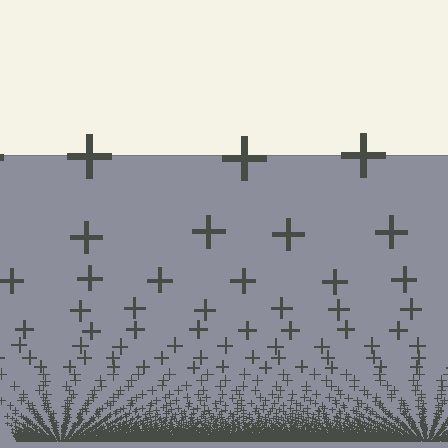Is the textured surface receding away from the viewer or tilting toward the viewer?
The surface appears to tilt toward the viewer. Texture elements get larger and sparser toward the top.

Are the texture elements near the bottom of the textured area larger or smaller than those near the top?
Smaller. The gradient is inverted — elements near the bottom are smaller and denser.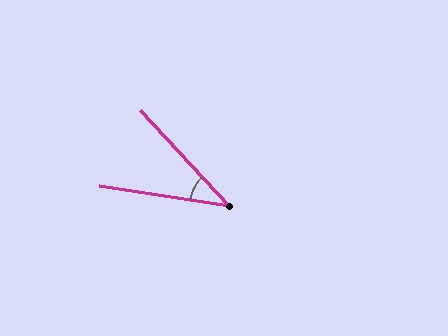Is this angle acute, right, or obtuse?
It is acute.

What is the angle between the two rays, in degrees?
Approximately 39 degrees.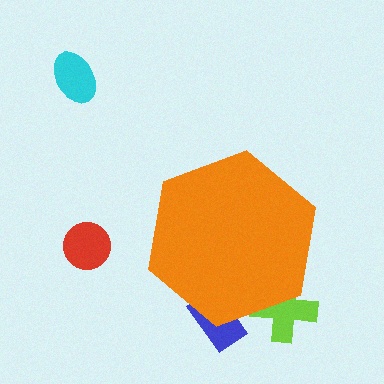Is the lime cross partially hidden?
Yes, the lime cross is partially hidden behind the orange hexagon.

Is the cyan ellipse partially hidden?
No, the cyan ellipse is fully visible.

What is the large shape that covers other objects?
An orange hexagon.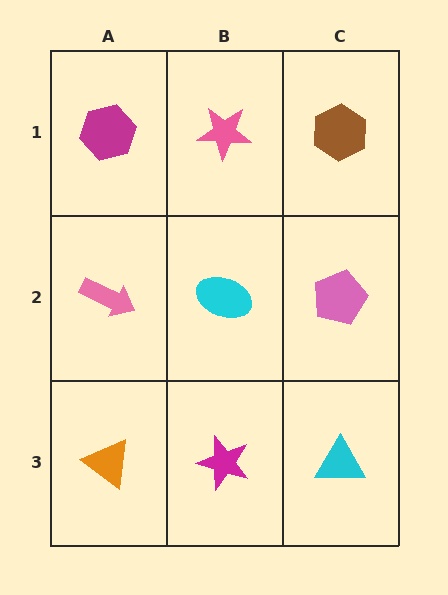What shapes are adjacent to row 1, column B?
A cyan ellipse (row 2, column B), a magenta hexagon (row 1, column A), a brown hexagon (row 1, column C).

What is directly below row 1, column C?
A pink pentagon.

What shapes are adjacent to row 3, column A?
A pink arrow (row 2, column A), a magenta star (row 3, column B).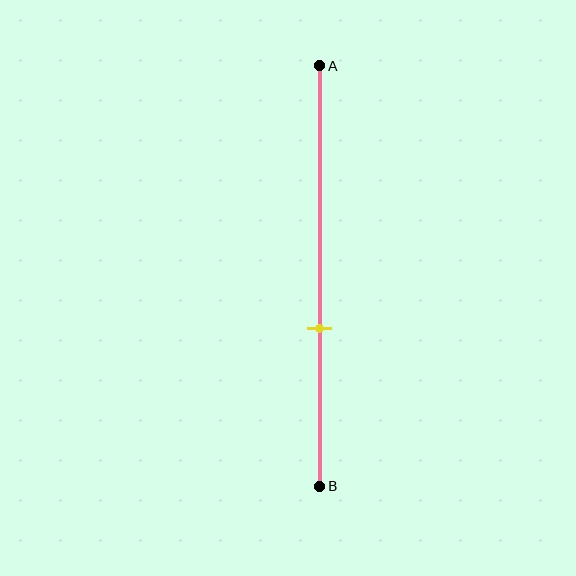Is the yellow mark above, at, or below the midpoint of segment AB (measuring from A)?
The yellow mark is below the midpoint of segment AB.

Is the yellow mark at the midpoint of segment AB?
No, the mark is at about 65% from A, not at the 50% midpoint.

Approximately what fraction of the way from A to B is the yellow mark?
The yellow mark is approximately 65% of the way from A to B.